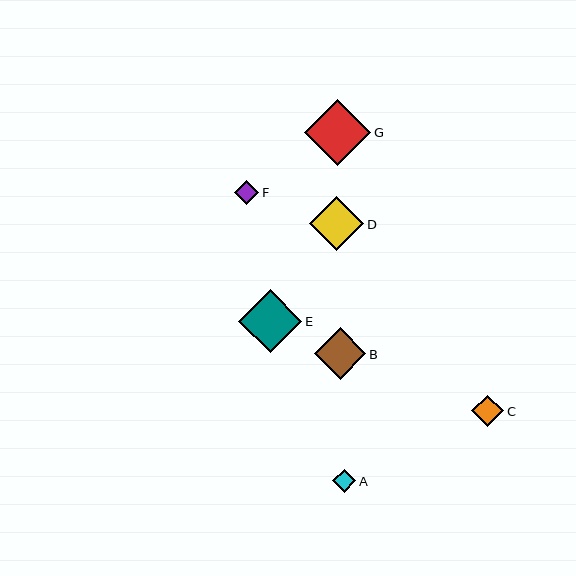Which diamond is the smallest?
Diamond A is the smallest with a size of approximately 23 pixels.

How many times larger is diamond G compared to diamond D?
Diamond G is approximately 1.2 times the size of diamond D.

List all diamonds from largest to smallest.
From largest to smallest: G, E, D, B, C, F, A.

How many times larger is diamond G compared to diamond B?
Diamond G is approximately 1.3 times the size of diamond B.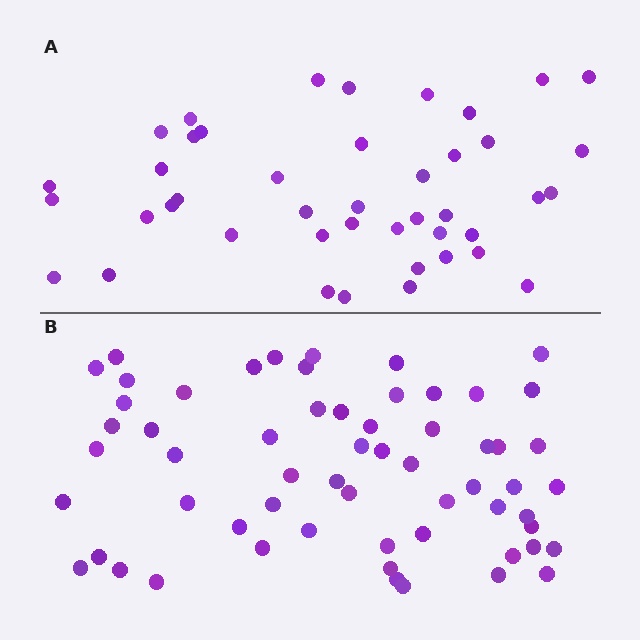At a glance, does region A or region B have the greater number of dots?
Region B (the bottom region) has more dots.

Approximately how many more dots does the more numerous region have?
Region B has approximately 15 more dots than region A.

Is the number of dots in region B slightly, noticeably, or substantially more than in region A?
Region B has noticeably more, but not dramatically so. The ratio is roughly 1.4 to 1.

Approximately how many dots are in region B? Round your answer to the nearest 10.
About 60 dots.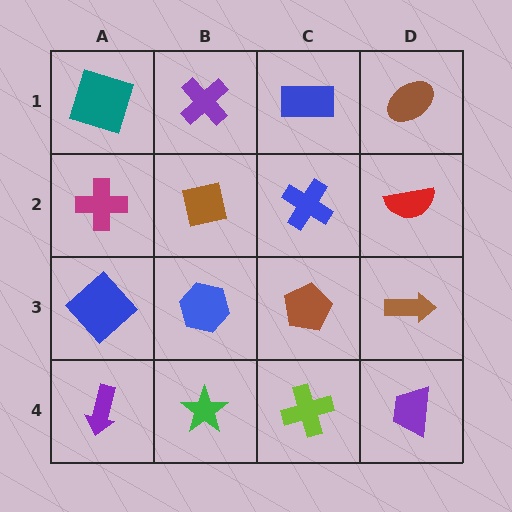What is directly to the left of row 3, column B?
A blue diamond.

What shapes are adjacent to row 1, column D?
A red semicircle (row 2, column D), a blue rectangle (row 1, column C).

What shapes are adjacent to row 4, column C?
A brown pentagon (row 3, column C), a green star (row 4, column B), a purple trapezoid (row 4, column D).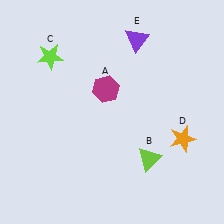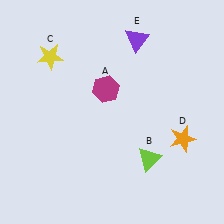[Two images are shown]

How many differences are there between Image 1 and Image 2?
There is 1 difference between the two images.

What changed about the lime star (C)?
In Image 1, C is lime. In Image 2, it changed to yellow.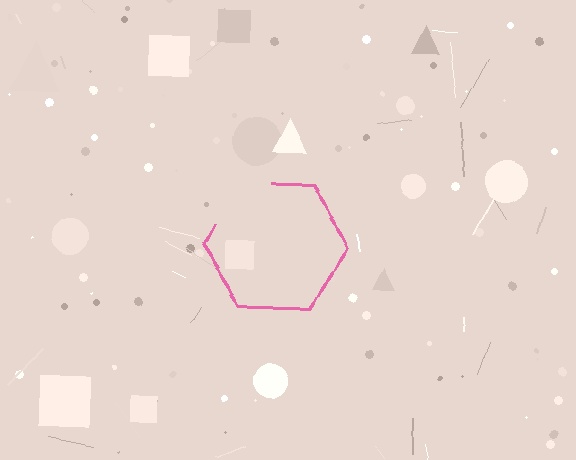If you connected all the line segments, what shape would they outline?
They would outline a hexagon.